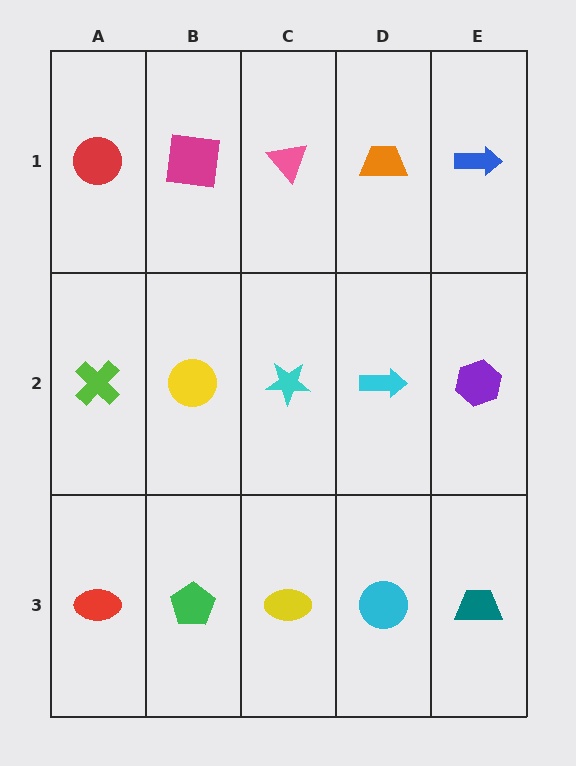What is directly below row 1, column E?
A purple hexagon.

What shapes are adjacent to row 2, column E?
A blue arrow (row 1, column E), a teal trapezoid (row 3, column E), a cyan arrow (row 2, column D).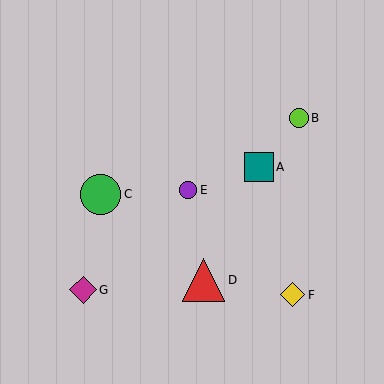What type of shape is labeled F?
Shape F is a yellow diamond.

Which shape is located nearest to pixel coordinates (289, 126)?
The lime circle (labeled B) at (299, 118) is nearest to that location.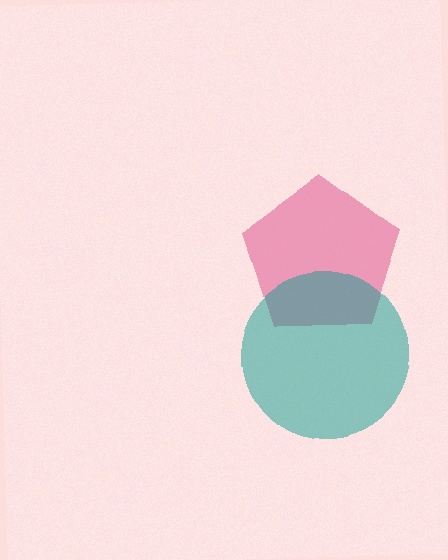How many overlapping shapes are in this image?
There are 2 overlapping shapes in the image.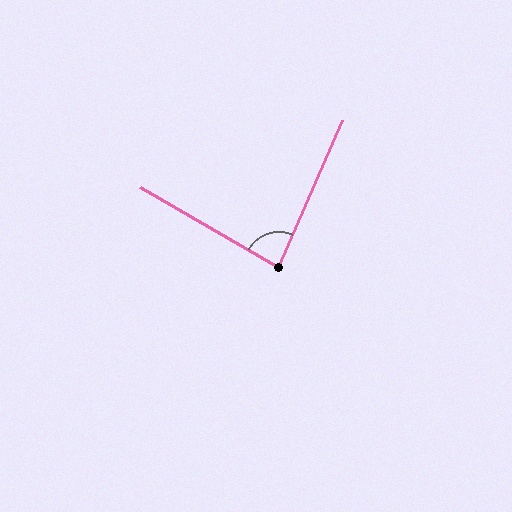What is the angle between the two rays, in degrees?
Approximately 83 degrees.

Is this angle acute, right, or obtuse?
It is acute.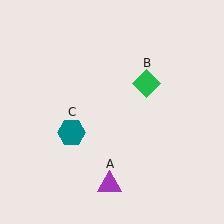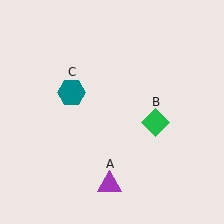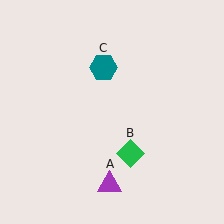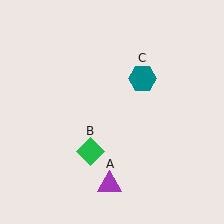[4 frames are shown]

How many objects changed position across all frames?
2 objects changed position: green diamond (object B), teal hexagon (object C).